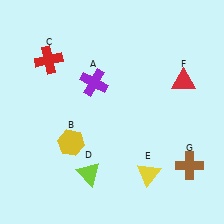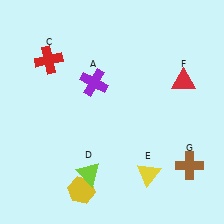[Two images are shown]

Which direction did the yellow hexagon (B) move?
The yellow hexagon (B) moved down.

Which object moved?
The yellow hexagon (B) moved down.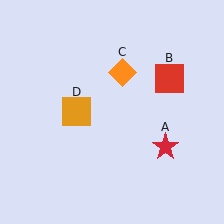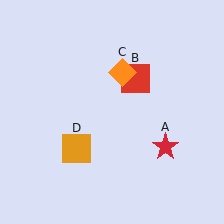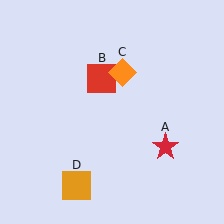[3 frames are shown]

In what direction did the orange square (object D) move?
The orange square (object D) moved down.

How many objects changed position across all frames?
2 objects changed position: red square (object B), orange square (object D).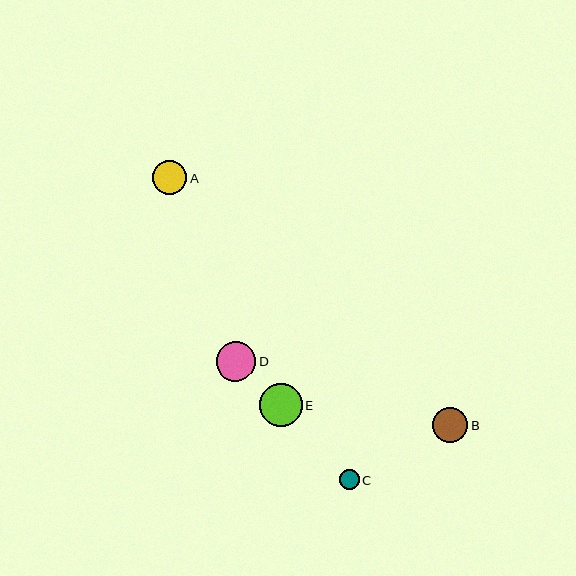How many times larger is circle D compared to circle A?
Circle D is approximately 1.1 times the size of circle A.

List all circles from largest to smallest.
From largest to smallest: E, D, B, A, C.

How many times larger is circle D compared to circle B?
Circle D is approximately 1.1 times the size of circle B.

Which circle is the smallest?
Circle C is the smallest with a size of approximately 20 pixels.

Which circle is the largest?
Circle E is the largest with a size of approximately 43 pixels.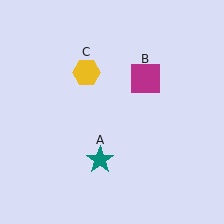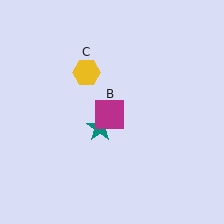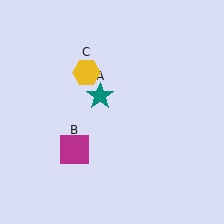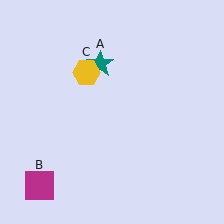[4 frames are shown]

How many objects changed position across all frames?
2 objects changed position: teal star (object A), magenta square (object B).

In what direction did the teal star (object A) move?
The teal star (object A) moved up.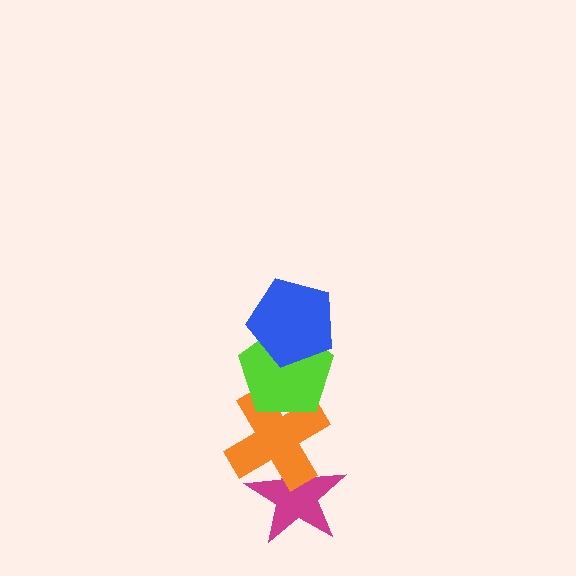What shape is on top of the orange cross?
The lime pentagon is on top of the orange cross.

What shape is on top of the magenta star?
The orange cross is on top of the magenta star.